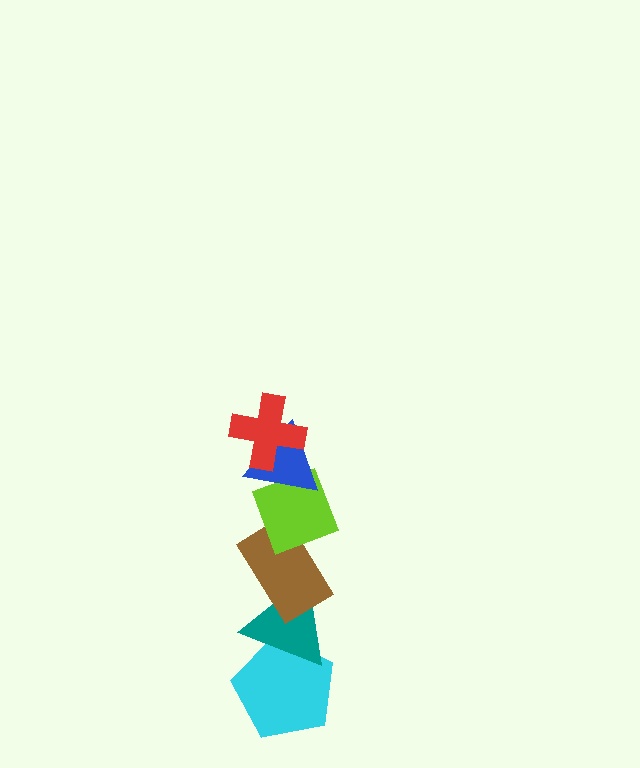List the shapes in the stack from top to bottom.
From top to bottom: the red cross, the blue triangle, the lime diamond, the brown rectangle, the teal triangle, the cyan pentagon.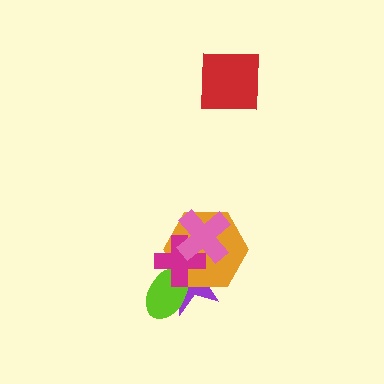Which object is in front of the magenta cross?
The pink cross is in front of the magenta cross.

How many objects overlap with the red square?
0 objects overlap with the red square.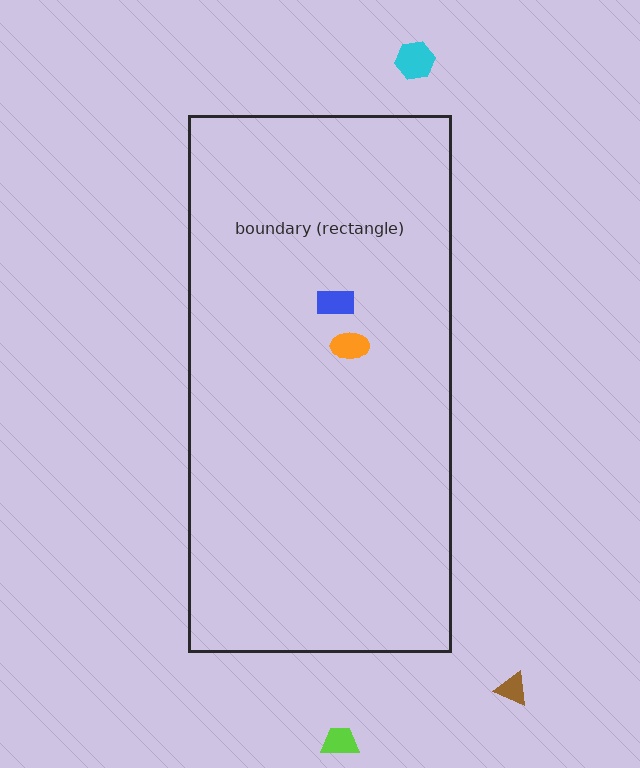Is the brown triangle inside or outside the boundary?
Outside.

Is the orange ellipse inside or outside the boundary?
Inside.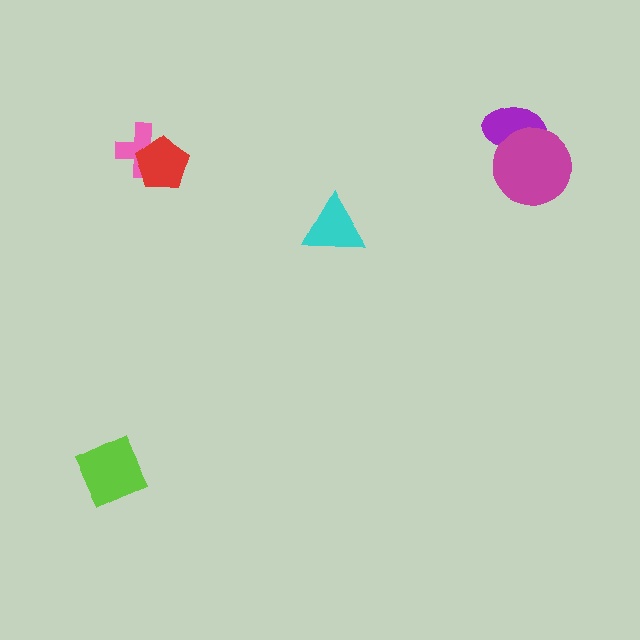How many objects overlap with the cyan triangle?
0 objects overlap with the cyan triangle.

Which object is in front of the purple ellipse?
The magenta circle is in front of the purple ellipse.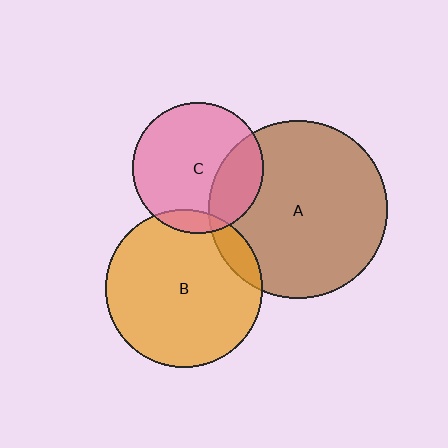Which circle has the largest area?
Circle A (brown).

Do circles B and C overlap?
Yes.